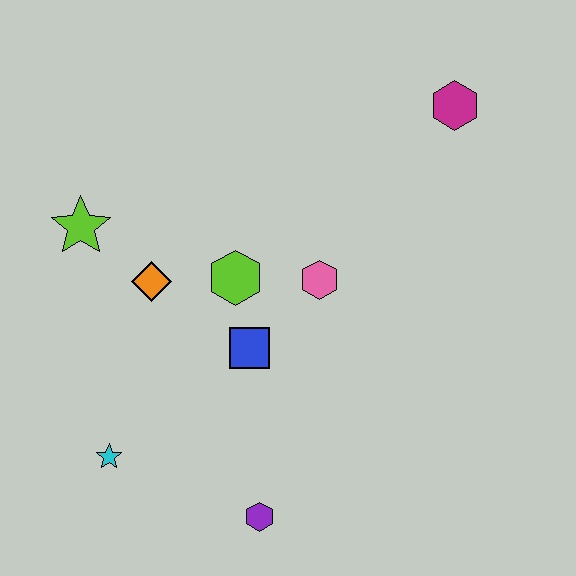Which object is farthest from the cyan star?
The magenta hexagon is farthest from the cyan star.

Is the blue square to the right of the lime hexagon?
Yes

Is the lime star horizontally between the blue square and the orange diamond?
No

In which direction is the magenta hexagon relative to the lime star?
The magenta hexagon is to the right of the lime star.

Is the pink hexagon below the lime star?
Yes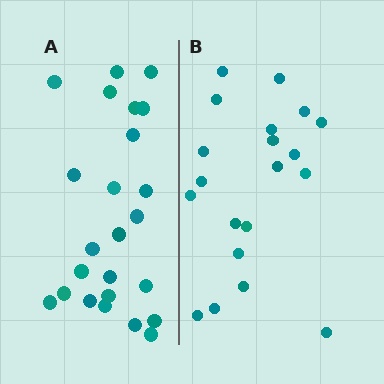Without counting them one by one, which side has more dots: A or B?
Region A (the left region) has more dots.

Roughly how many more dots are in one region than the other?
Region A has about 4 more dots than region B.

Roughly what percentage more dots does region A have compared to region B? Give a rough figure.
About 20% more.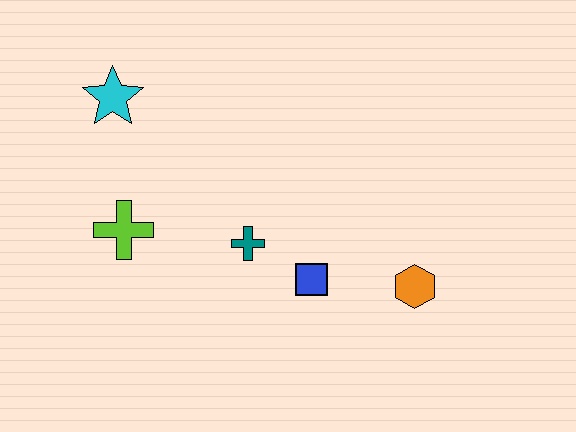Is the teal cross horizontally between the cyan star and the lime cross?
No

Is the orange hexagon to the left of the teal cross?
No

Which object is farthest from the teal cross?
The cyan star is farthest from the teal cross.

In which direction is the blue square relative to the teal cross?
The blue square is to the right of the teal cross.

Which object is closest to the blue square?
The teal cross is closest to the blue square.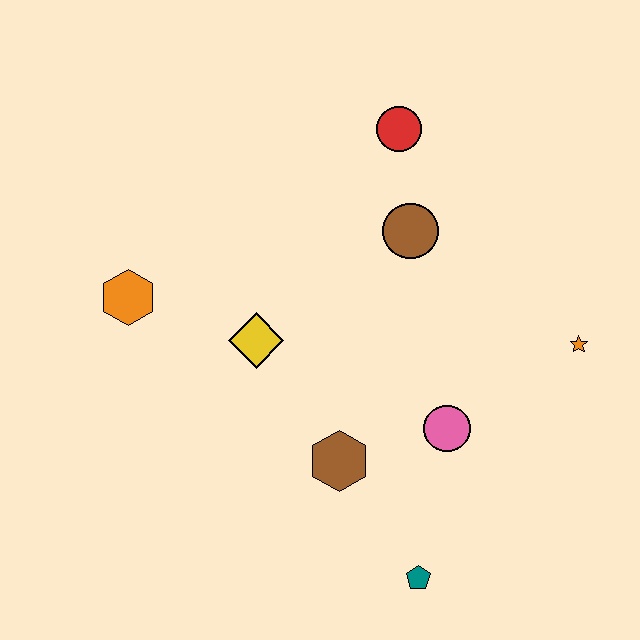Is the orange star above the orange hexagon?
No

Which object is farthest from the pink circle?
The orange hexagon is farthest from the pink circle.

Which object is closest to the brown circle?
The red circle is closest to the brown circle.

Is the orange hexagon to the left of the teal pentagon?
Yes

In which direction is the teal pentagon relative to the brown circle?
The teal pentagon is below the brown circle.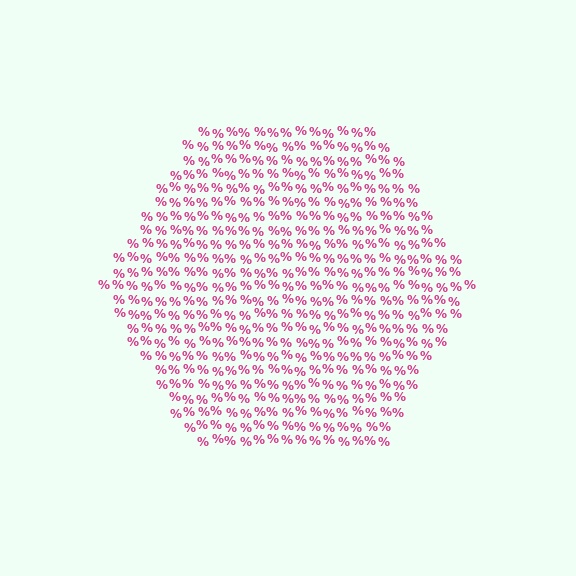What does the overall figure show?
The overall figure shows a hexagon.